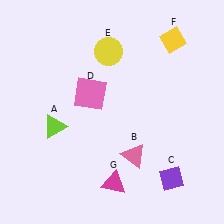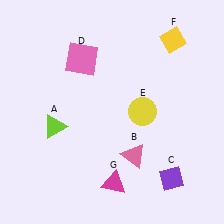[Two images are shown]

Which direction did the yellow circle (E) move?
The yellow circle (E) moved down.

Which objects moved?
The objects that moved are: the pink square (D), the yellow circle (E).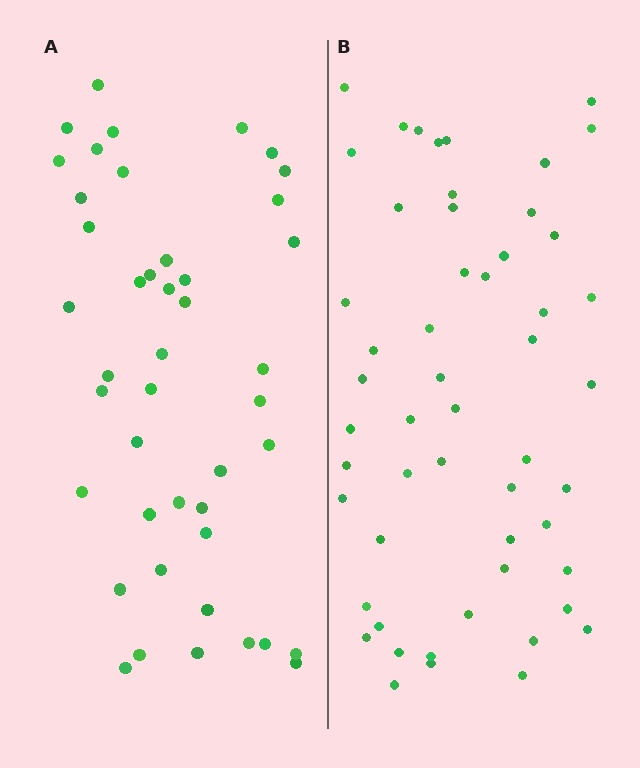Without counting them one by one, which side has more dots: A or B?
Region B (the right region) has more dots.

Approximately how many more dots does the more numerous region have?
Region B has roughly 8 or so more dots than region A.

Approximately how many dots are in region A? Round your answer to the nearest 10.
About 40 dots. (The exact count is 44, which rounds to 40.)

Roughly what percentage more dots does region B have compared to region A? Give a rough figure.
About 20% more.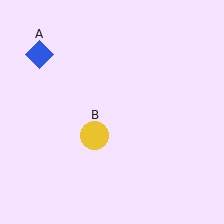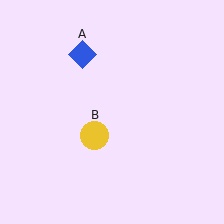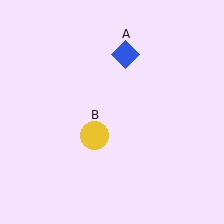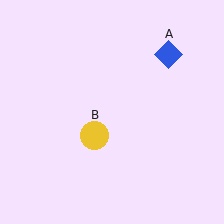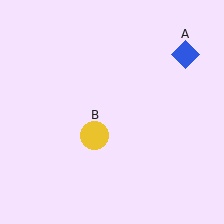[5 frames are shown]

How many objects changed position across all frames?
1 object changed position: blue diamond (object A).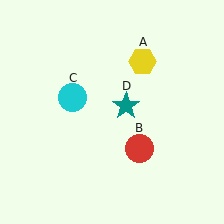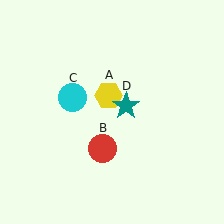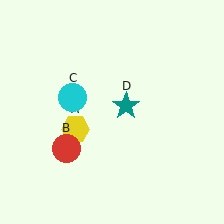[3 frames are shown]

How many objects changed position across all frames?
2 objects changed position: yellow hexagon (object A), red circle (object B).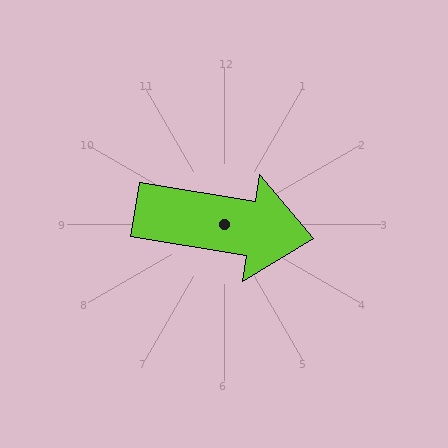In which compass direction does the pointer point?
East.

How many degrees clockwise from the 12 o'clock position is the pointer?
Approximately 99 degrees.